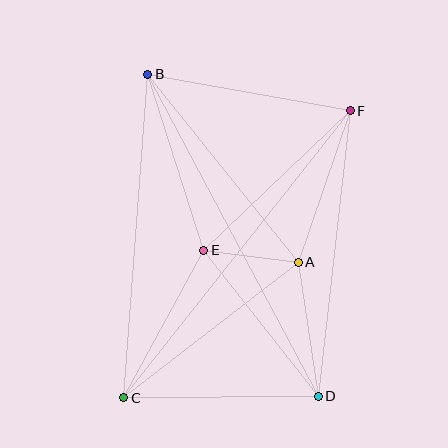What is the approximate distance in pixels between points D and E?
The distance between D and E is approximately 185 pixels.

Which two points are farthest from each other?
Points C and F are farthest from each other.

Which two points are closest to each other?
Points A and E are closest to each other.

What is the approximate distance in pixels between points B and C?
The distance between B and C is approximately 324 pixels.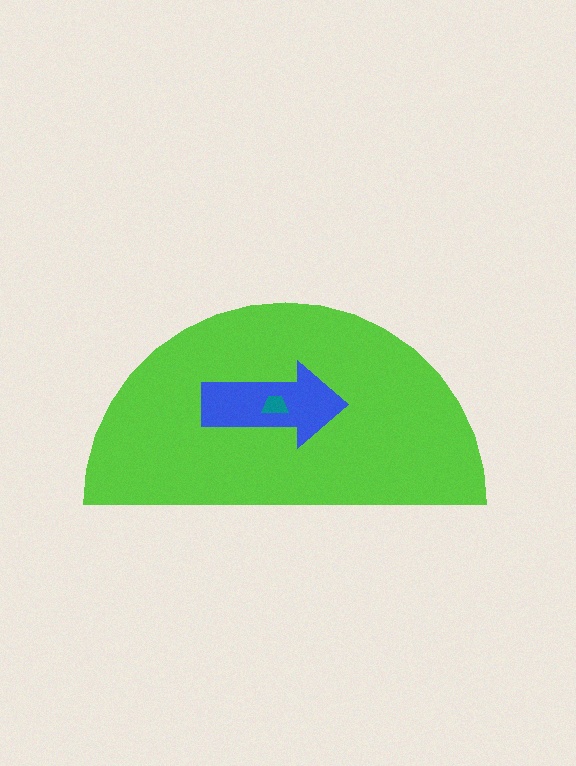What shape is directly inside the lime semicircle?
The blue arrow.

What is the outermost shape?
The lime semicircle.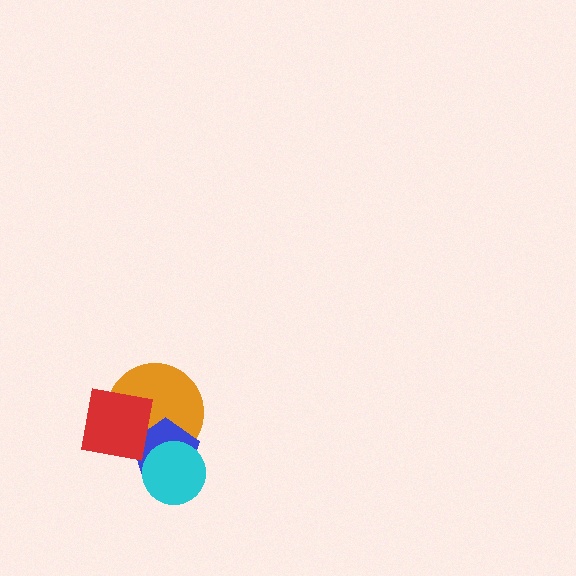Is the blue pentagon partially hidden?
Yes, it is partially covered by another shape.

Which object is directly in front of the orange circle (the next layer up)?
The blue pentagon is directly in front of the orange circle.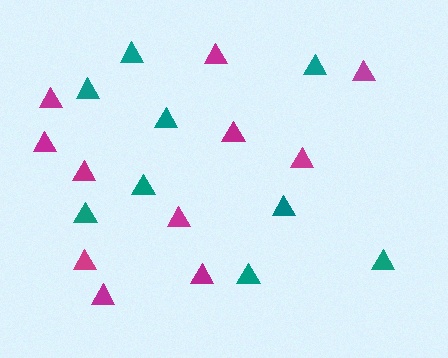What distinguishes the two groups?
There are 2 groups: one group of teal triangles (9) and one group of magenta triangles (11).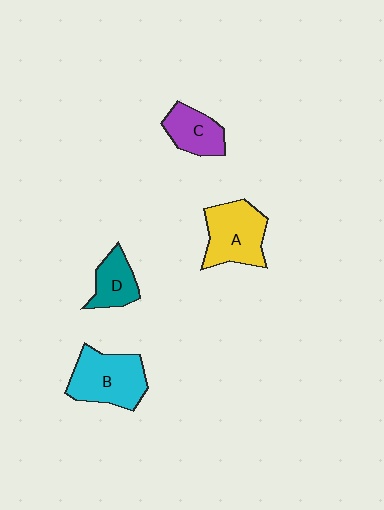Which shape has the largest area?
Shape B (cyan).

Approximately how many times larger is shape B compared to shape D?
Approximately 1.8 times.